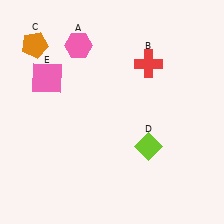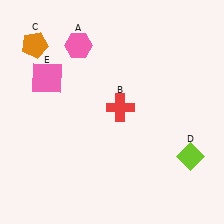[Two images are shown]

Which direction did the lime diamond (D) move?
The lime diamond (D) moved right.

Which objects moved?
The objects that moved are: the red cross (B), the lime diamond (D).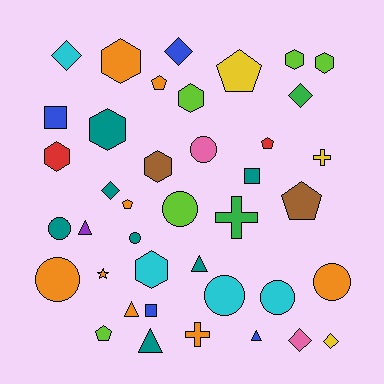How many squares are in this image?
There are 3 squares.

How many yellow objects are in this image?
There are 3 yellow objects.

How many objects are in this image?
There are 40 objects.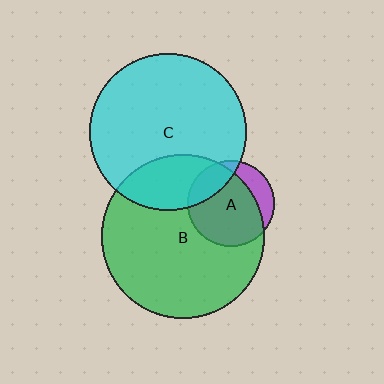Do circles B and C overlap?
Yes.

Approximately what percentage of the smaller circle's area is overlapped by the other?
Approximately 25%.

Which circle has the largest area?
Circle B (green).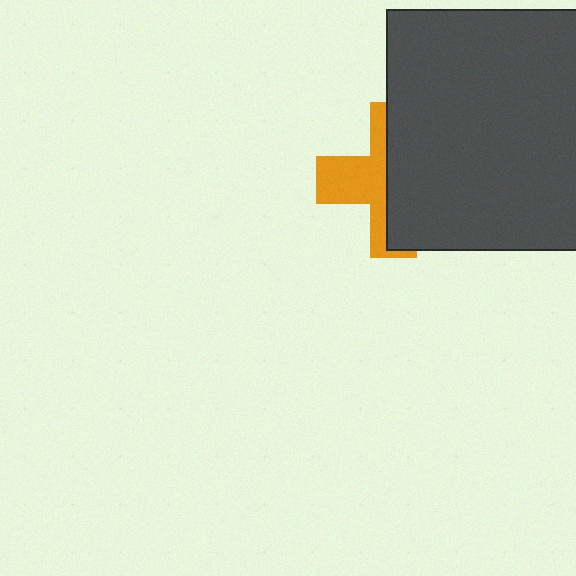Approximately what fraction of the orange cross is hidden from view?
Roughly 58% of the orange cross is hidden behind the dark gray square.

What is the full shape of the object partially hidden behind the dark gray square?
The partially hidden object is an orange cross.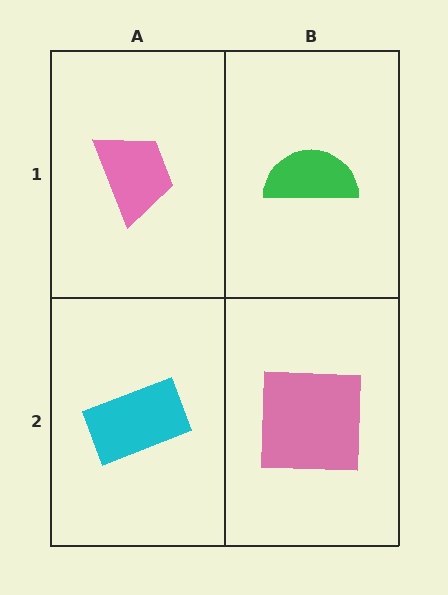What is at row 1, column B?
A green semicircle.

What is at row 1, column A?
A pink trapezoid.